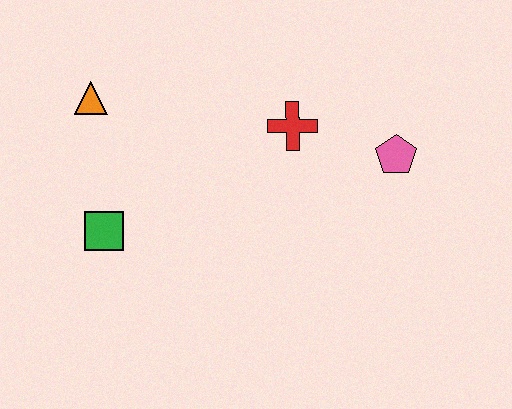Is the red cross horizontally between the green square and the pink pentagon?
Yes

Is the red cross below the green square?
No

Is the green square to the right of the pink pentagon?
No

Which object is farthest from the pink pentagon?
The orange triangle is farthest from the pink pentagon.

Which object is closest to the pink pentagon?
The red cross is closest to the pink pentagon.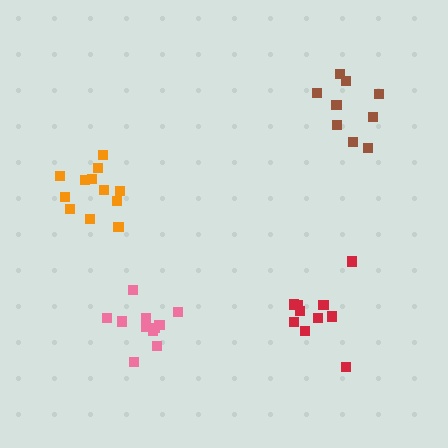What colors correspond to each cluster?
The clusters are colored: brown, pink, orange, red.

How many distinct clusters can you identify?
There are 4 distinct clusters.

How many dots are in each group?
Group 1: 9 dots, Group 2: 11 dots, Group 3: 12 dots, Group 4: 10 dots (42 total).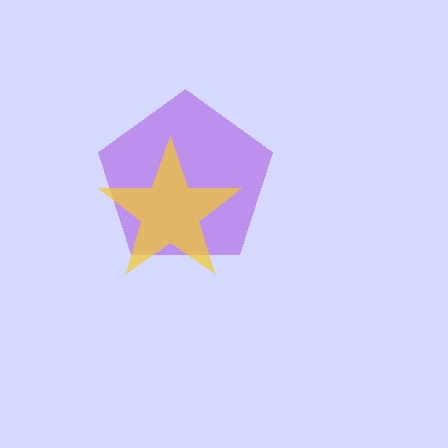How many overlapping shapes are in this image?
There are 2 overlapping shapes in the image.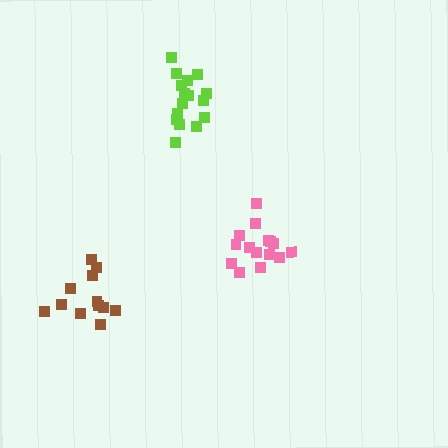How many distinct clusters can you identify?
There are 3 distinct clusters.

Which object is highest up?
The lime cluster is topmost.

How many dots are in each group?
Group 1: 15 dots, Group 2: 12 dots, Group 3: 16 dots (43 total).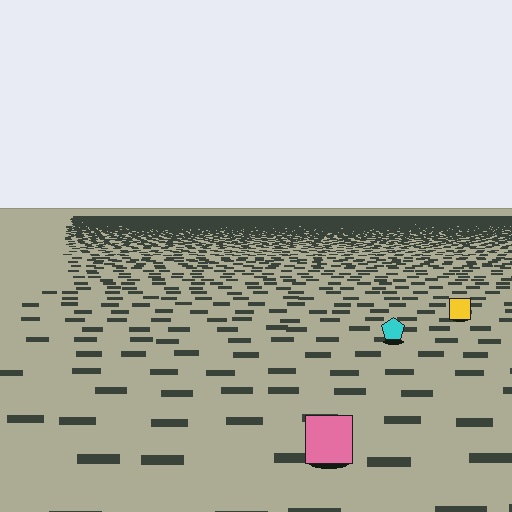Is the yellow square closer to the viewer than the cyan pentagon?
No. The cyan pentagon is closer — you can tell from the texture gradient: the ground texture is coarser near it.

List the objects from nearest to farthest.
From nearest to farthest: the pink square, the cyan pentagon, the yellow square.